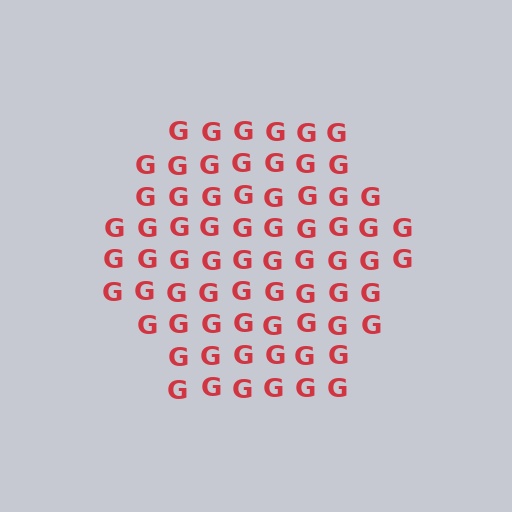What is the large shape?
The large shape is a hexagon.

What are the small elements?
The small elements are letter G's.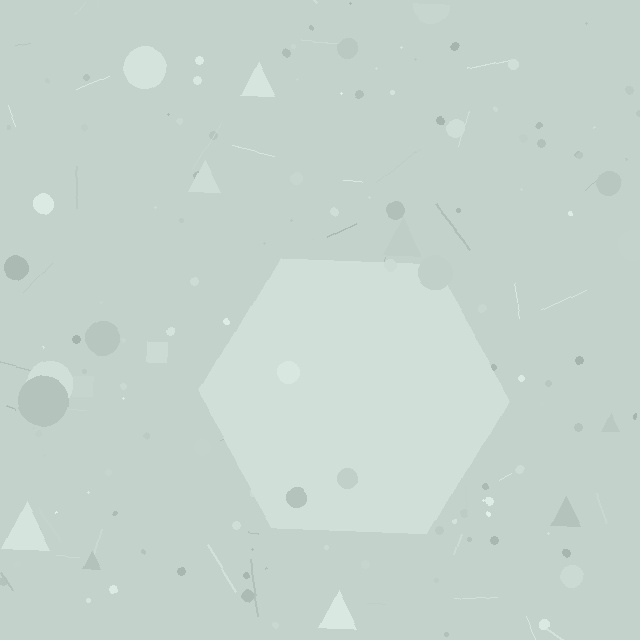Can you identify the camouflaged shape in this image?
The camouflaged shape is a hexagon.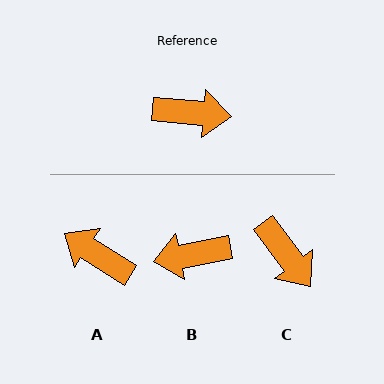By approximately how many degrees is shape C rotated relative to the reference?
Approximately 48 degrees clockwise.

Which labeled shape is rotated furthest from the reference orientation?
B, about 164 degrees away.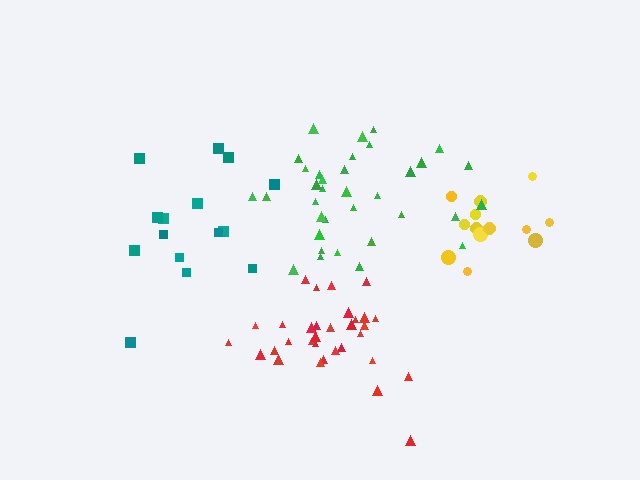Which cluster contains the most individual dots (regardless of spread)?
Green (35).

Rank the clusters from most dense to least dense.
yellow, red, green, teal.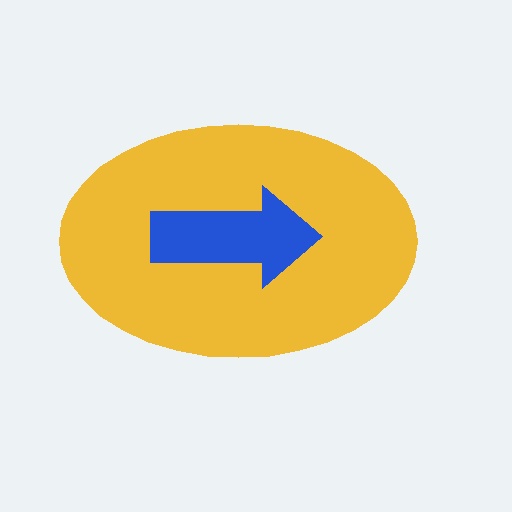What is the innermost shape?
The blue arrow.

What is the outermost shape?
The yellow ellipse.